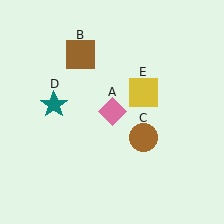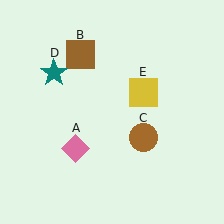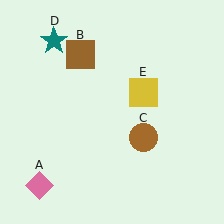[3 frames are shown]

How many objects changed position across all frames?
2 objects changed position: pink diamond (object A), teal star (object D).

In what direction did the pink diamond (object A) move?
The pink diamond (object A) moved down and to the left.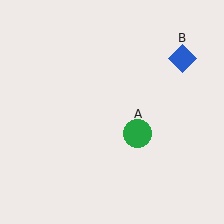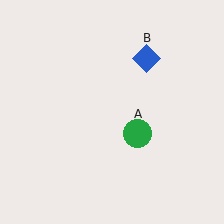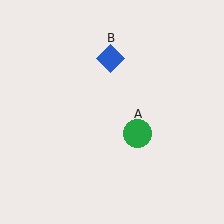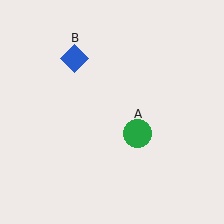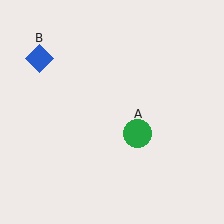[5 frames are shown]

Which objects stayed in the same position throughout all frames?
Green circle (object A) remained stationary.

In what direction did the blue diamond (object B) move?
The blue diamond (object B) moved left.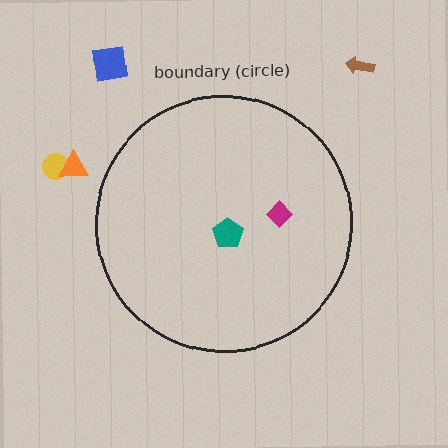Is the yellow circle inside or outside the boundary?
Outside.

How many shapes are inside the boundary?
2 inside, 4 outside.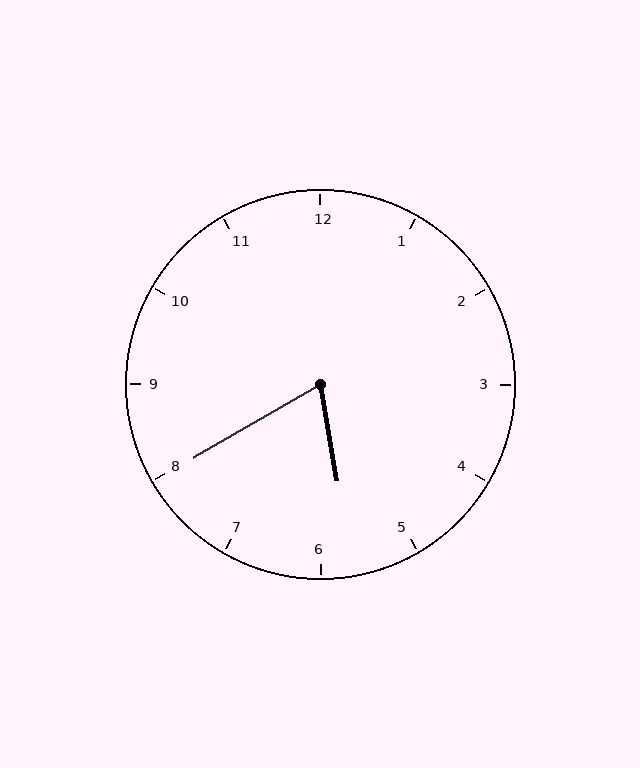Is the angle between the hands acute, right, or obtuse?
It is acute.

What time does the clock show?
5:40.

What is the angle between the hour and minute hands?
Approximately 70 degrees.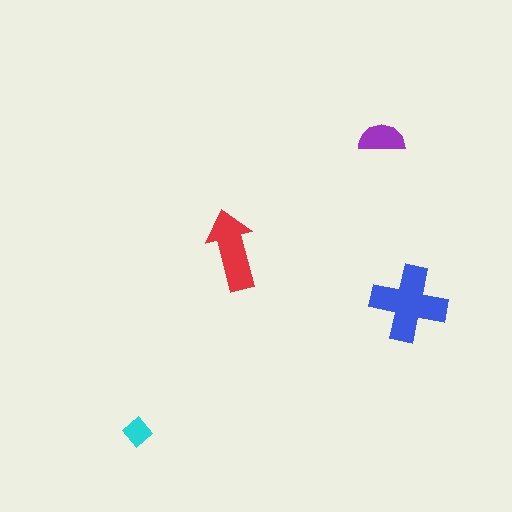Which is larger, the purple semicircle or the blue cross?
The blue cross.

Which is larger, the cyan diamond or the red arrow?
The red arrow.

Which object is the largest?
The blue cross.